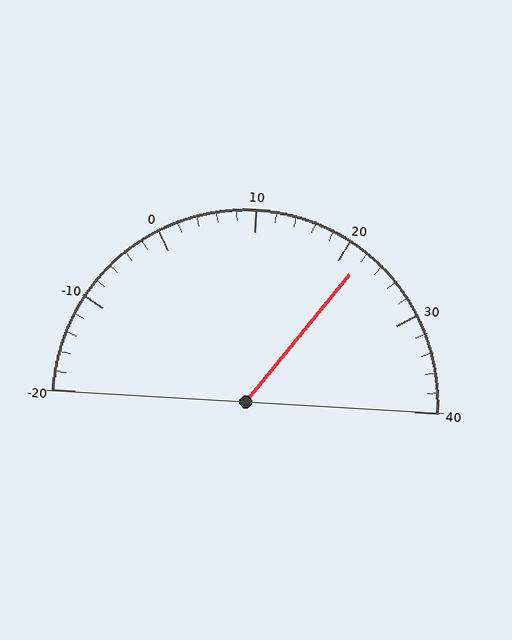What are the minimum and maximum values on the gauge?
The gauge ranges from -20 to 40.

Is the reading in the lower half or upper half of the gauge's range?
The reading is in the upper half of the range (-20 to 40).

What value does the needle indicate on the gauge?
The needle indicates approximately 22.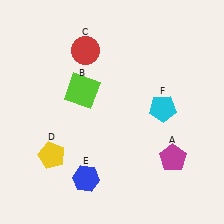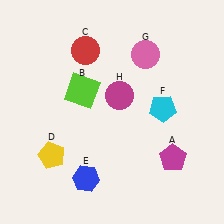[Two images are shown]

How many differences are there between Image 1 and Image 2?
There are 2 differences between the two images.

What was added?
A pink circle (G), a magenta circle (H) were added in Image 2.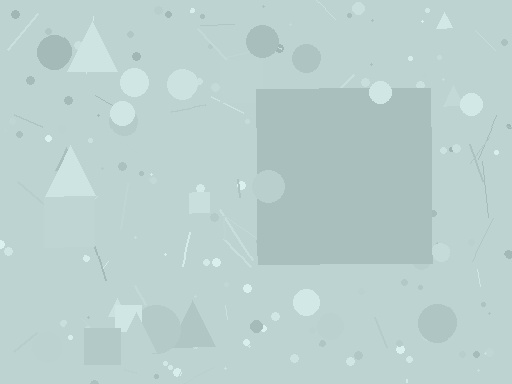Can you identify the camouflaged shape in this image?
The camouflaged shape is a square.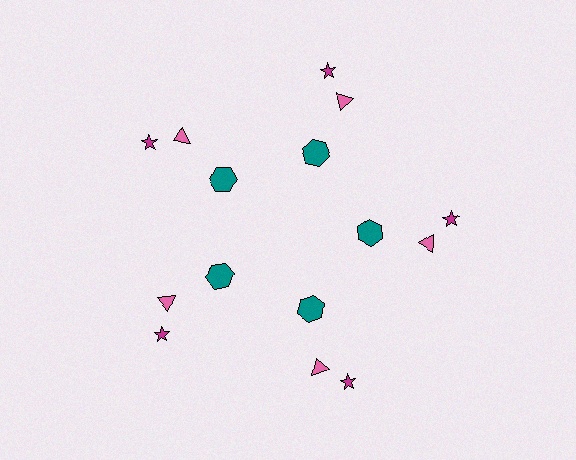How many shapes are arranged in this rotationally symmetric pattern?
There are 15 shapes, arranged in 5 groups of 3.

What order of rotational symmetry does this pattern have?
This pattern has 5-fold rotational symmetry.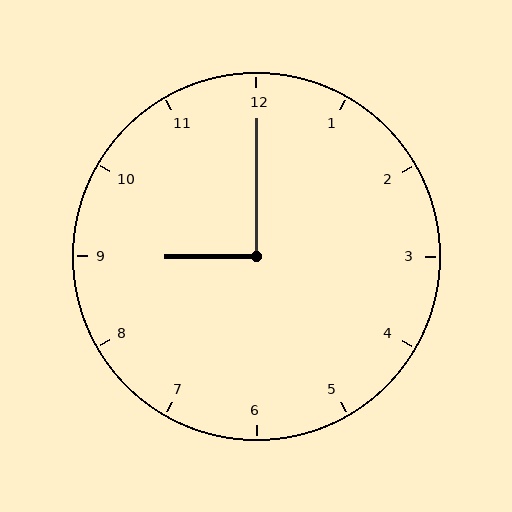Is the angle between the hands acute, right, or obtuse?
It is right.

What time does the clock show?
9:00.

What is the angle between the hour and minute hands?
Approximately 90 degrees.